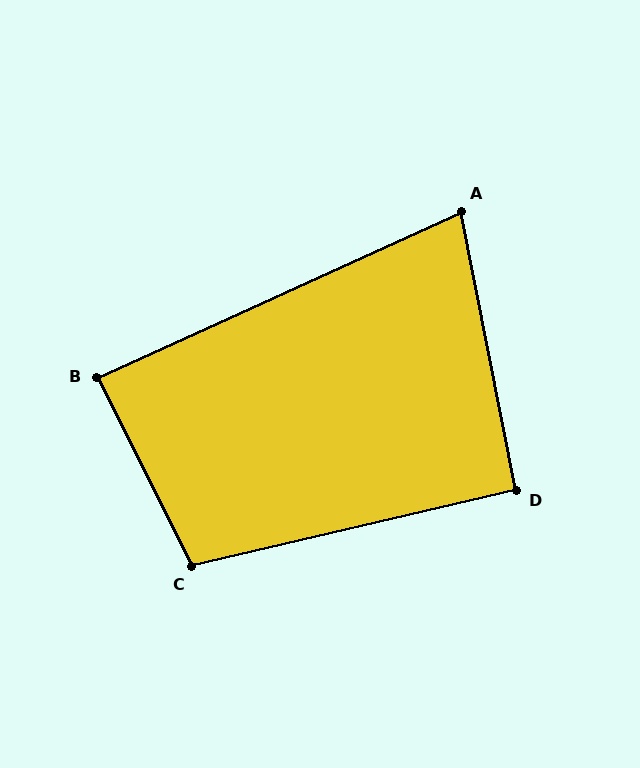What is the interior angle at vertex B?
Approximately 88 degrees (approximately right).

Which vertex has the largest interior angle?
C, at approximately 103 degrees.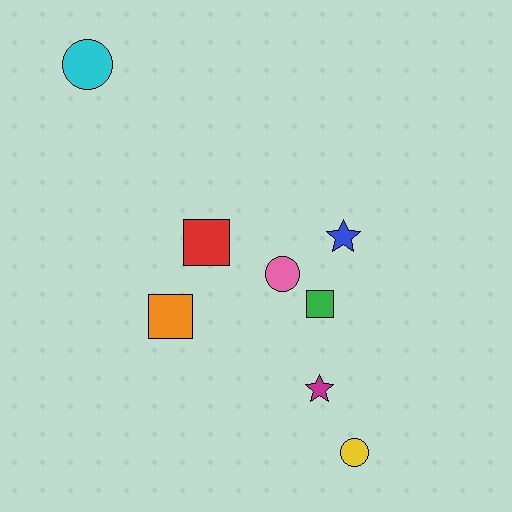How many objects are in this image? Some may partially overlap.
There are 8 objects.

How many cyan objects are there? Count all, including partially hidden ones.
There is 1 cyan object.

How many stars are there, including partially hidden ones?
There are 2 stars.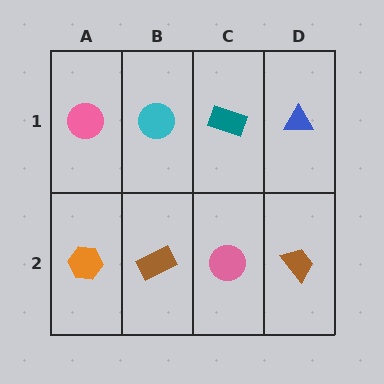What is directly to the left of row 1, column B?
A pink circle.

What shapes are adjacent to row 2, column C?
A teal rectangle (row 1, column C), a brown rectangle (row 2, column B), a brown trapezoid (row 2, column D).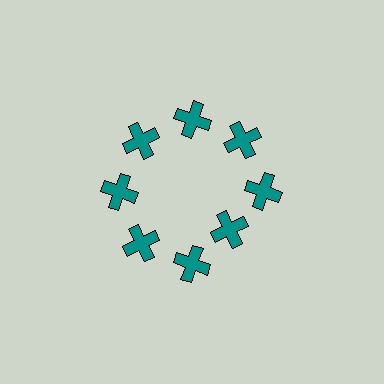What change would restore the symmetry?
The symmetry would be restored by moving it outward, back onto the ring so that all 8 crosses sit at equal angles and equal distance from the center.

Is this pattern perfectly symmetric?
No. The 8 teal crosses are arranged in a ring, but one element near the 4 o'clock position is pulled inward toward the center, breaking the 8-fold rotational symmetry.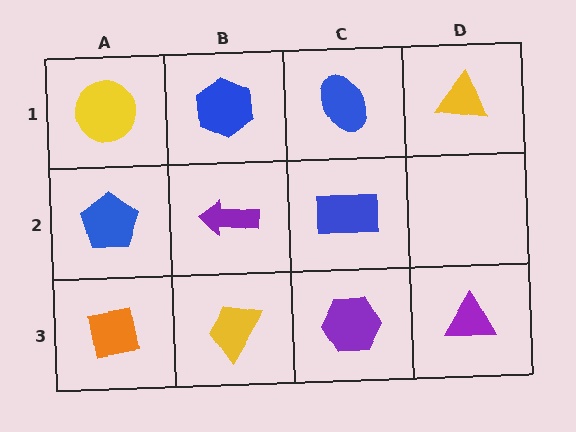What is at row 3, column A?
An orange square.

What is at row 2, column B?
A purple arrow.